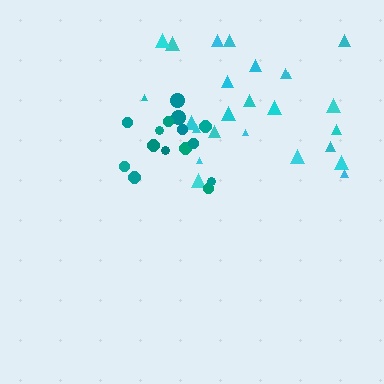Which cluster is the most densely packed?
Teal.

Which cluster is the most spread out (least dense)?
Cyan.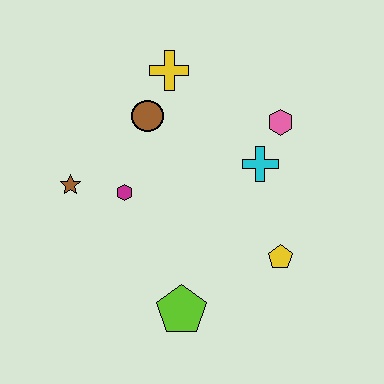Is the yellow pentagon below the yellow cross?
Yes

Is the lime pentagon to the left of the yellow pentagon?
Yes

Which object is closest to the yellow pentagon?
The cyan cross is closest to the yellow pentagon.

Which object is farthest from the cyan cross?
The brown star is farthest from the cyan cross.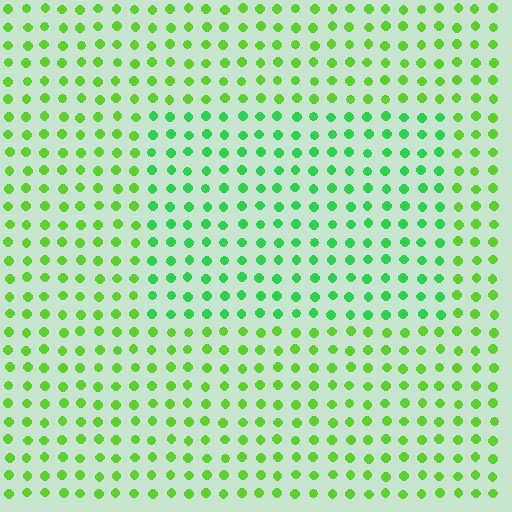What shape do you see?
I see a rectangle.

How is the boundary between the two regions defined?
The boundary is defined purely by a slight shift in hue (about 29 degrees). Spacing, size, and orientation are identical on both sides.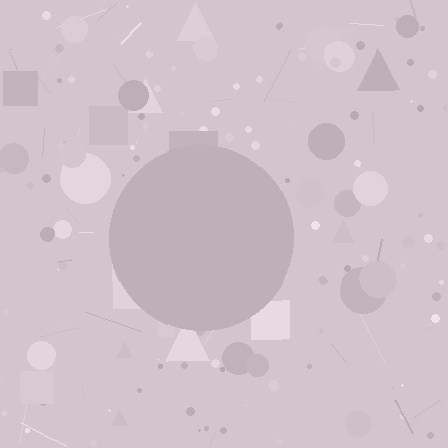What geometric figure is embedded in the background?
A circle is embedded in the background.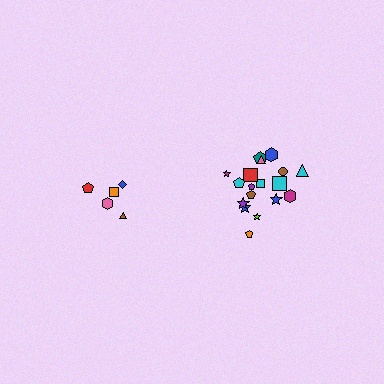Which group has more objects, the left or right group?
The right group.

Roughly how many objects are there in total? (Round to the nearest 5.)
Roughly 25 objects in total.